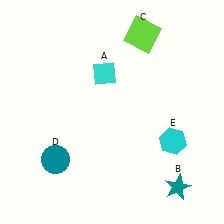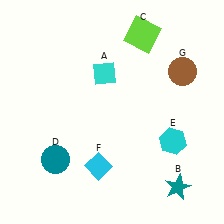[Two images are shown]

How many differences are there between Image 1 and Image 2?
There are 2 differences between the two images.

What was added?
A cyan diamond (F), a brown circle (G) were added in Image 2.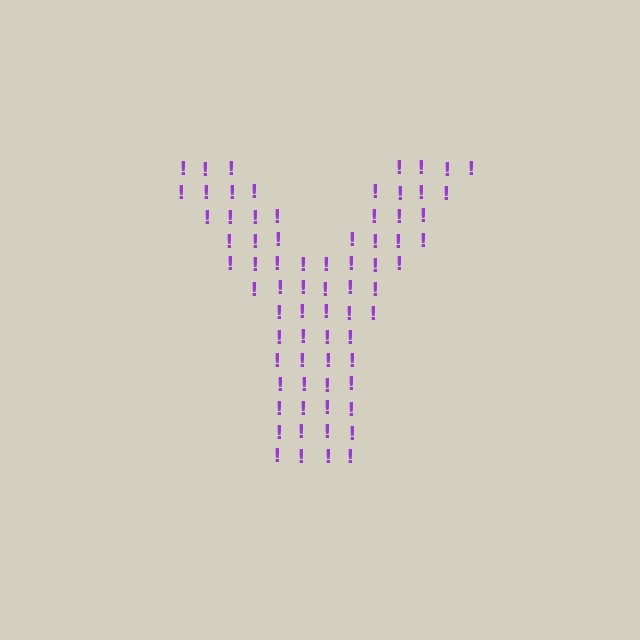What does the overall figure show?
The overall figure shows the letter Y.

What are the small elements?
The small elements are exclamation marks.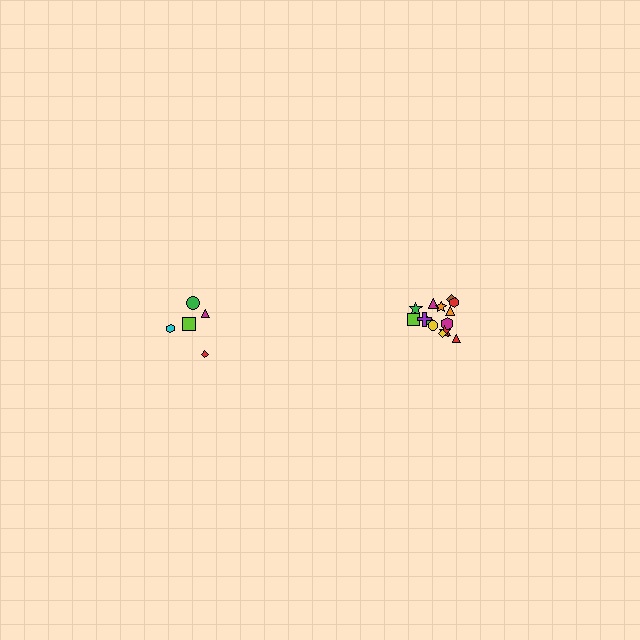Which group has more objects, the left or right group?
The right group.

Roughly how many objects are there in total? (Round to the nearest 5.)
Roughly 20 objects in total.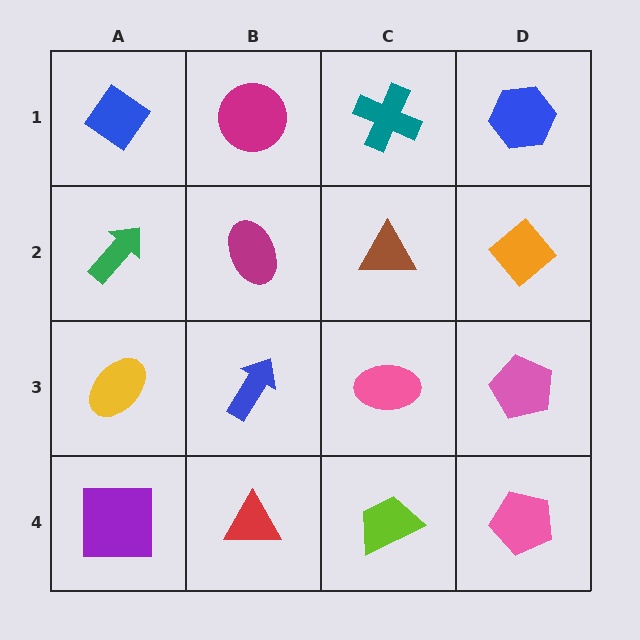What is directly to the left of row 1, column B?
A blue diamond.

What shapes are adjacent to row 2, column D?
A blue hexagon (row 1, column D), a pink pentagon (row 3, column D), a brown triangle (row 2, column C).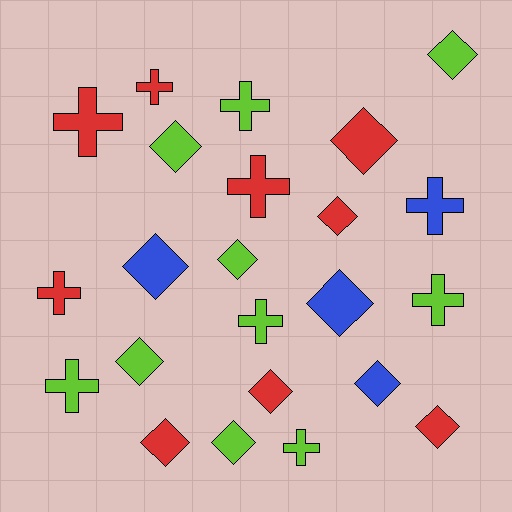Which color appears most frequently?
Lime, with 10 objects.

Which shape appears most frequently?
Diamond, with 13 objects.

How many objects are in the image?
There are 23 objects.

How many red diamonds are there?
There are 5 red diamonds.